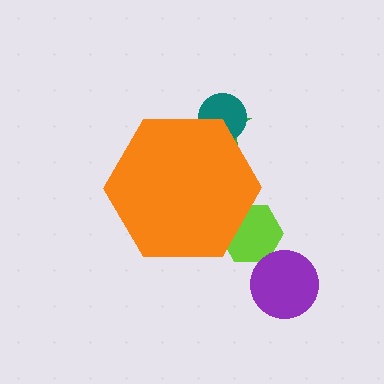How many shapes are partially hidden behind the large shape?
3 shapes are partially hidden.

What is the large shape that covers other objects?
An orange hexagon.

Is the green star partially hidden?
Yes, the green star is partially hidden behind the orange hexagon.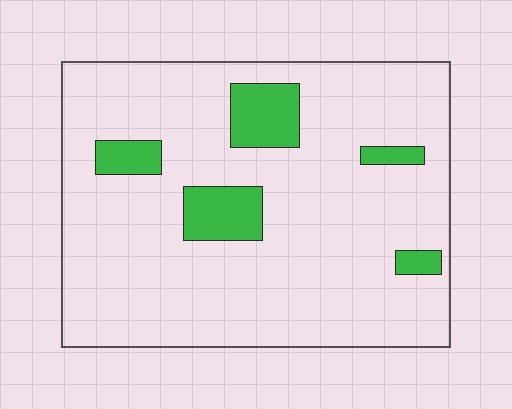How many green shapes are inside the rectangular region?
5.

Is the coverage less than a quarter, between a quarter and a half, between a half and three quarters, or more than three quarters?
Less than a quarter.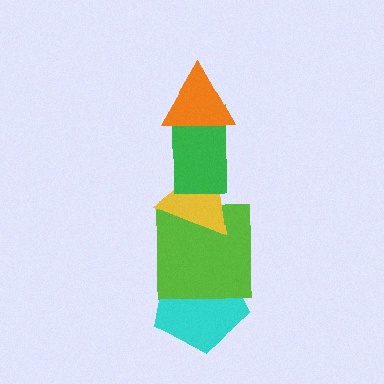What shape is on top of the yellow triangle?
The green rectangle is on top of the yellow triangle.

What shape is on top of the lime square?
The yellow triangle is on top of the lime square.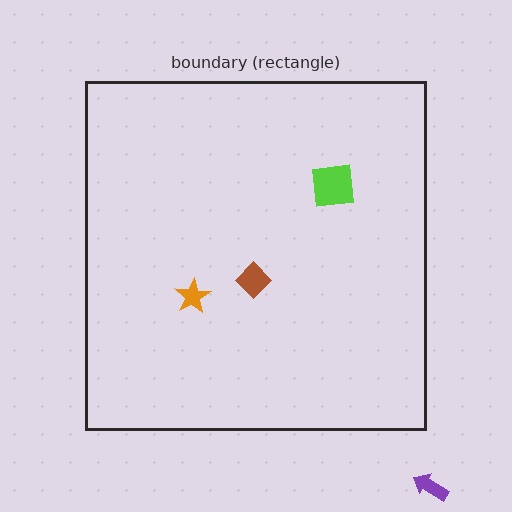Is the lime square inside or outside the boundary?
Inside.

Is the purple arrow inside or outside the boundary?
Outside.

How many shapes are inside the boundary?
3 inside, 1 outside.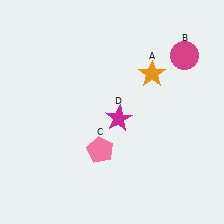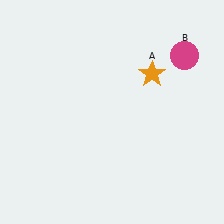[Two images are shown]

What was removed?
The pink pentagon (C), the magenta star (D) were removed in Image 2.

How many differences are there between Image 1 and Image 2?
There are 2 differences between the two images.